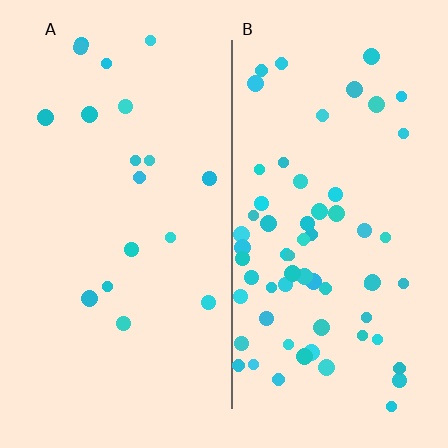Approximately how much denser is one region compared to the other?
Approximately 3.6× — region B over region A.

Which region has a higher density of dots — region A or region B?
B (the right).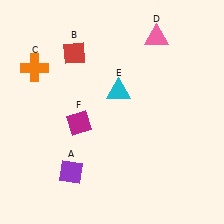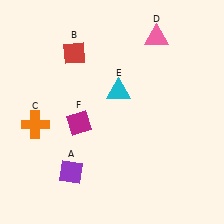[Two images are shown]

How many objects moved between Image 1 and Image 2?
1 object moved between the two images.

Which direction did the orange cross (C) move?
The orange cross (C) moved down.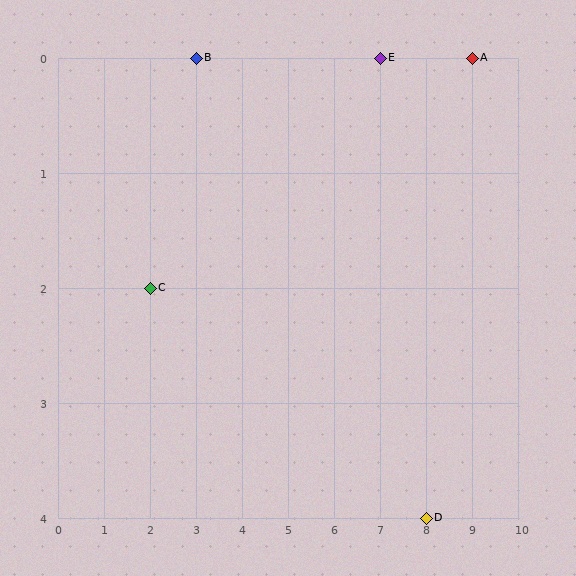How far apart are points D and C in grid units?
Points D and C are 6 columns and 2 rows apart (about 6.3 grid units diagonally).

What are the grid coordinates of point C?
Point C is at grid coordinates (2, 2).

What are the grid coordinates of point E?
Point E is at grid coordinates (7, 0).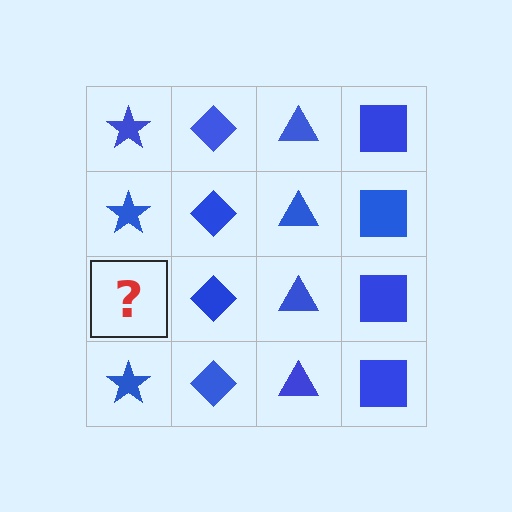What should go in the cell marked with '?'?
The missing cell should contain a blue star.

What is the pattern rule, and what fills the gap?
The rule is that each column has a consistent shape. The gap should be filled with a blue star.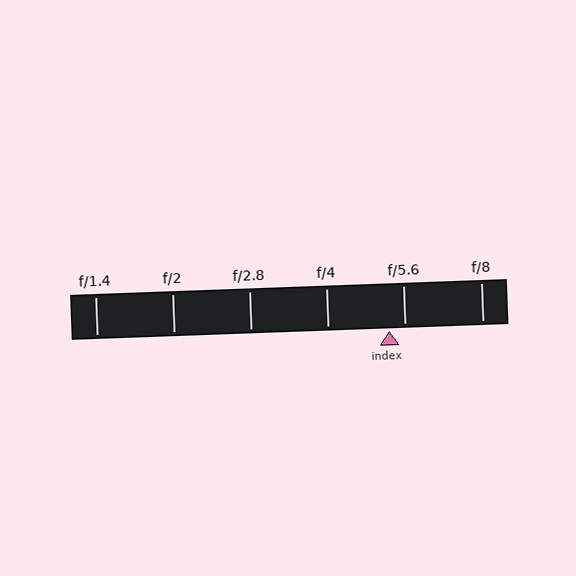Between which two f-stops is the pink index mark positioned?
The index mark is between f/4 and f/5.6.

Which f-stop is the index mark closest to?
The index mark is closest to f/5.6.